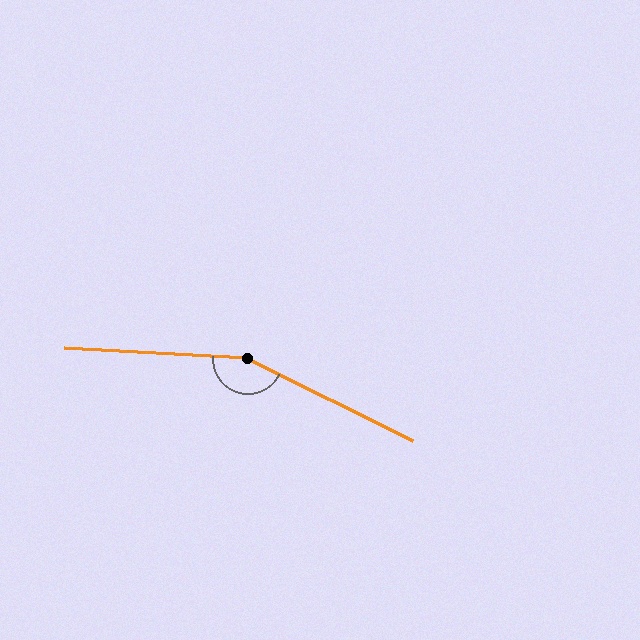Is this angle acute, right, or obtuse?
It is obtuse.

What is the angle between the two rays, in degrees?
Approximately 157 degrees.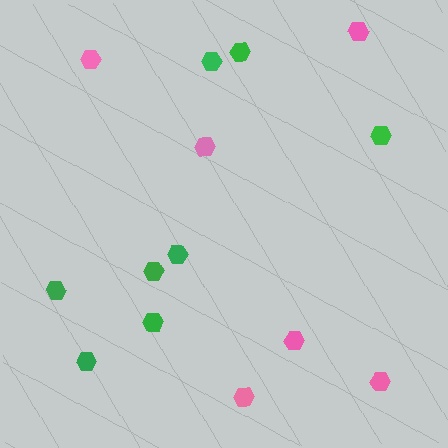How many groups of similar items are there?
There are 2 groups: one group of pink hexagons (6) and one group of green hexagons (8).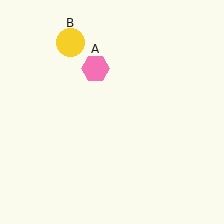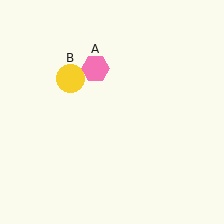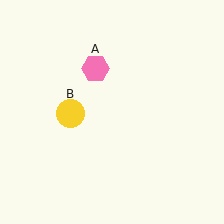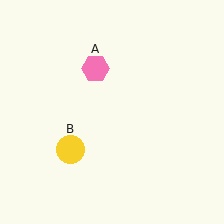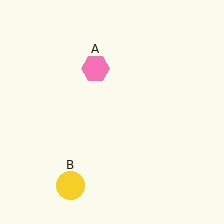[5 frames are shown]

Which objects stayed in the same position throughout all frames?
Pink hexagon (object A) remained stationary.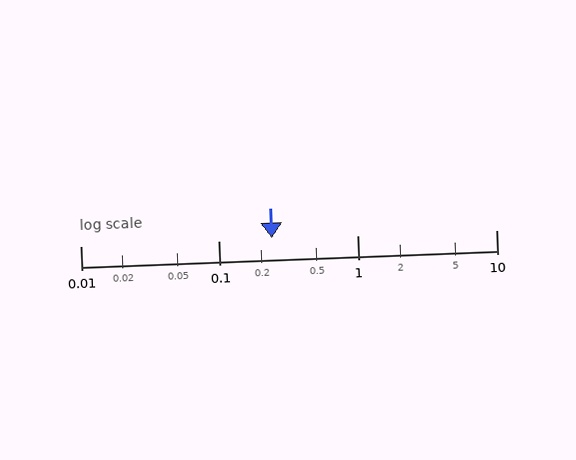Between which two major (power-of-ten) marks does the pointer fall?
The pointer is between 0.1 and 1.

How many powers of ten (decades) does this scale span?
The scale spans 3 decades, from 0.01 to 10.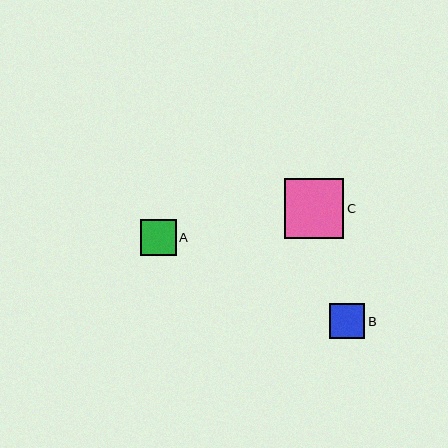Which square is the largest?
Square C is the largest with a size of approximately 60 pixels.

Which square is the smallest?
Square B is the smallest with a size of approximately 35 pixels.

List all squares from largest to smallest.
From largest to smallest: C, A, B.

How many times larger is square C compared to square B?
Square C is approximately 1.7 times the size of square B.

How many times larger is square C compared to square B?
Square C is approximately 1.7 times the size of square B.